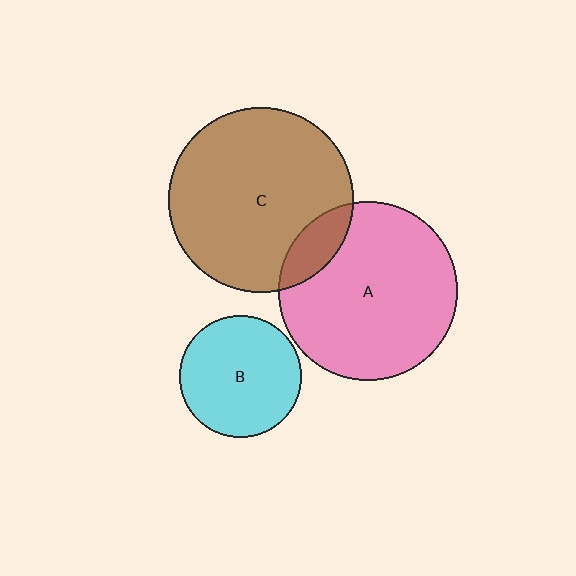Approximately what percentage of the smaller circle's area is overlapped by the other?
Approximately 15%.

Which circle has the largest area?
Circle C (brown).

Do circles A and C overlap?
Yes.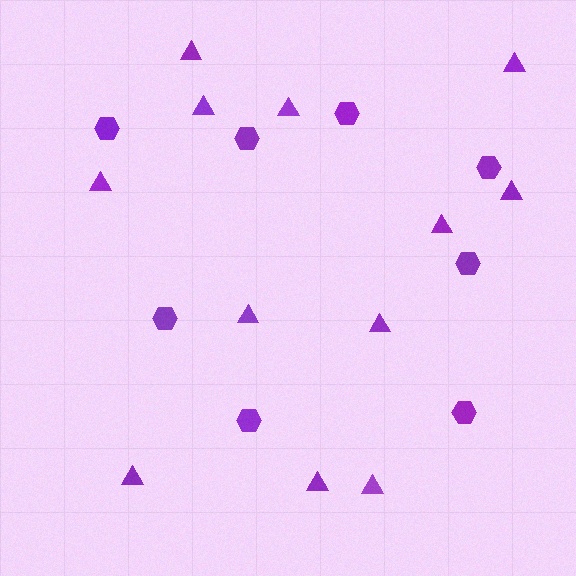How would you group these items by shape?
There are 2 groups: one group of triangles (12) and one group of hexagons (8).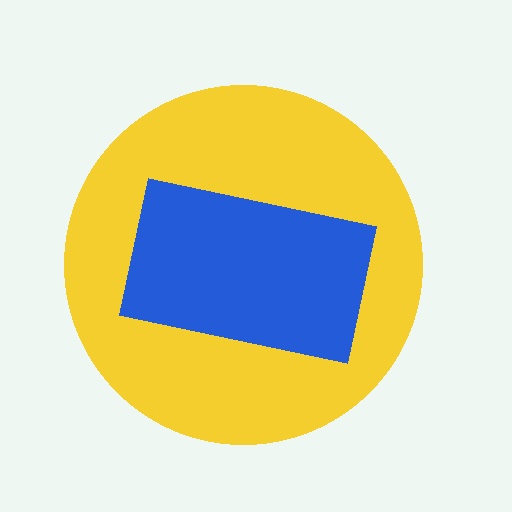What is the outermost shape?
The yellow circle.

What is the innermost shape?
The blue rectangle.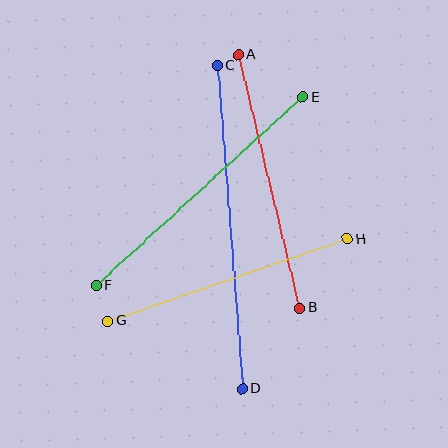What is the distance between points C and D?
The distance is approximately 324 pixels.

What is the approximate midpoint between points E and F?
The midpoint is at approximately (200, 191) pixels.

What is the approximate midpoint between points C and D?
The midpoint is at approximately (230, 227) pixels.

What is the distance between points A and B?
The distance is approximately 260 pixels.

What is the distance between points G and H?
The distance is approximately 253 pixels.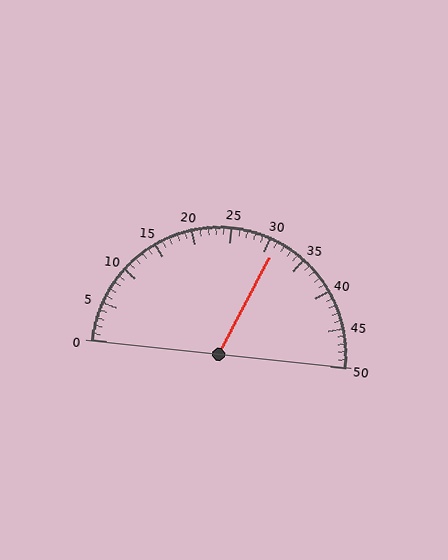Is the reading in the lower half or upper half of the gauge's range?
The reading is in the upper half of the range (0 to 50).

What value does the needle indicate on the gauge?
The needle indicates approximately 31.